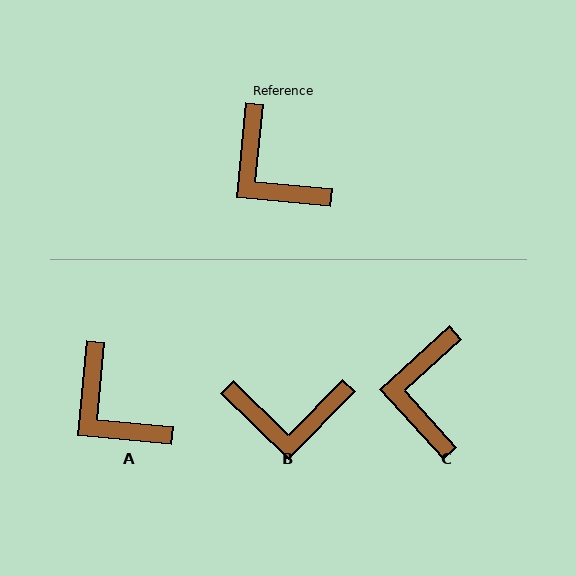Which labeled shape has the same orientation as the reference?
A.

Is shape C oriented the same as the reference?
No, it is off by about 42 degrees.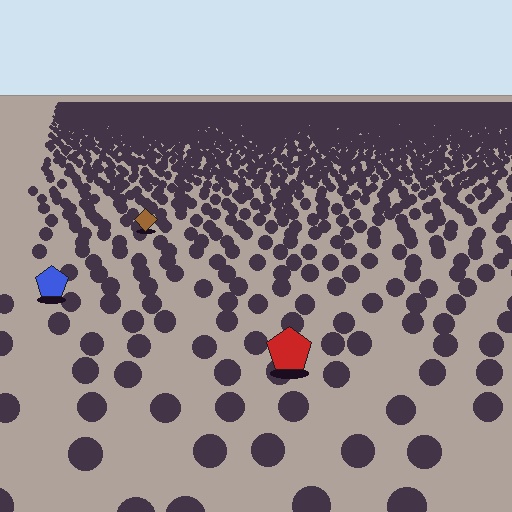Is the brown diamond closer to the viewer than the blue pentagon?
No. The blue pentagon is closer — you can tell from the texture gradient: the ground texture is coarser near it.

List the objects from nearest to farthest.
From nearest to farthest: the red pentagon, the blue pentagon, the brown diamond.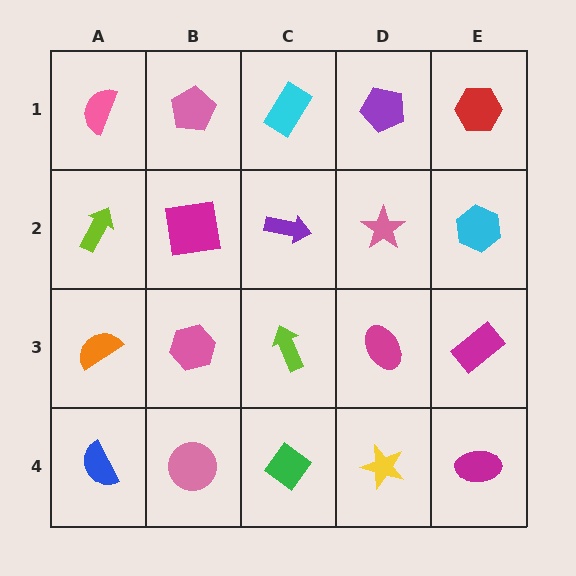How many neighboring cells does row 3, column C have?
4.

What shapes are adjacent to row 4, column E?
A magenta rectangle (row 3, column E), a yellow star (row 4, column D).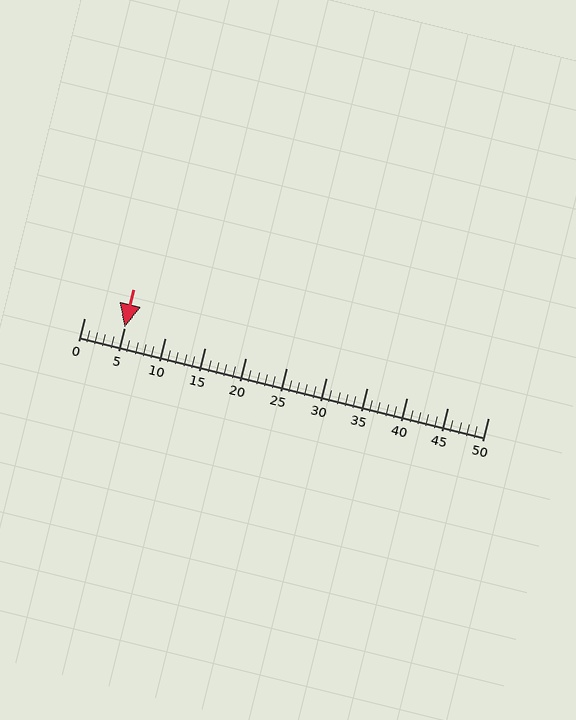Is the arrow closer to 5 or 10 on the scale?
The arrow is closer to 5.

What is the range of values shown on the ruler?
The ruler shows values from 0 to 50.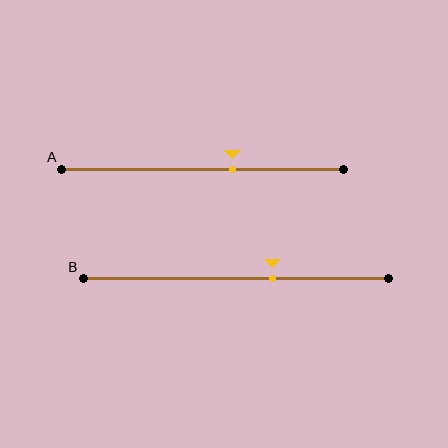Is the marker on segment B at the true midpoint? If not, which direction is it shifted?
No, the marker on segment B is shifted to the right by about 12% of the segment length.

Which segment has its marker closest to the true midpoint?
Segment A has its marker closest to the true midpoint.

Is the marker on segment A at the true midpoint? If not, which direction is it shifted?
No, the marker on segment A is shifted to the right by about 11% of the segment length.